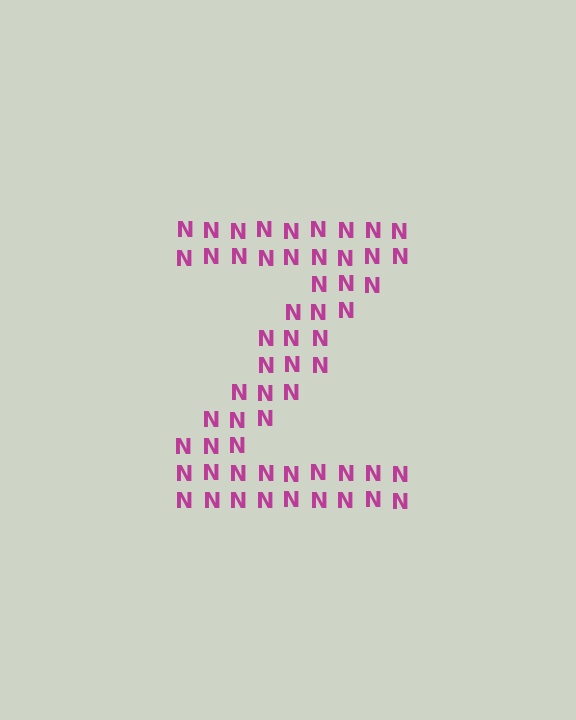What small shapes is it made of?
It is made of small letter N's.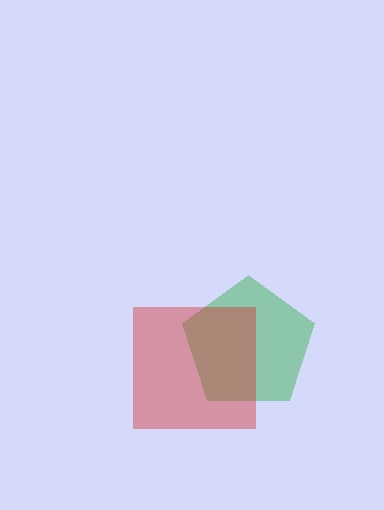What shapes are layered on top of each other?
The layered shapes are: a green pentagon, a red square.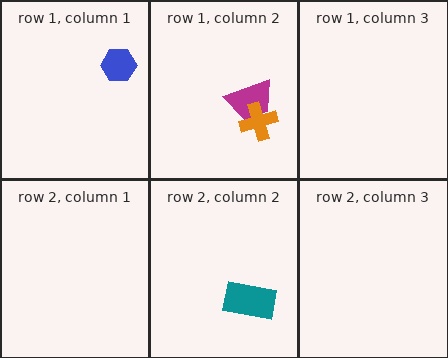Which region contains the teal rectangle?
The row 2, column 2 region.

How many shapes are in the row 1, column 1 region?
1.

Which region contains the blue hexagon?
The row 1, column 1 region.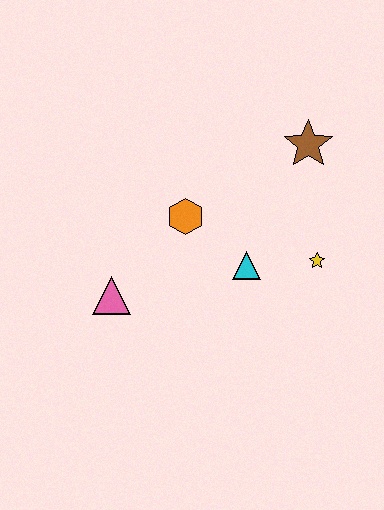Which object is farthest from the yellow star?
The pink triangle is farthest from the yellow star.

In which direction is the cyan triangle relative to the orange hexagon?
The cyan triangle is to the right of the orange hexagon.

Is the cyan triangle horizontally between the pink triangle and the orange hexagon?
No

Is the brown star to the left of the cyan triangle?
No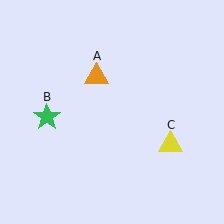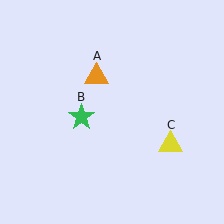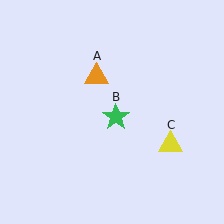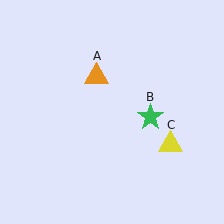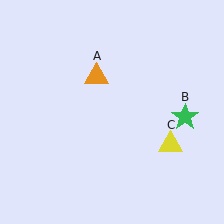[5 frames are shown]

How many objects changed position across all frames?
1 object changed position: green star (object B).